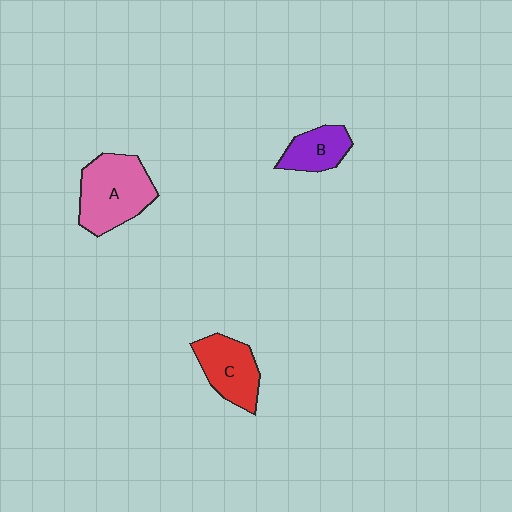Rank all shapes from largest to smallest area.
From largest to smallest: A (pink), C (red), B (purple).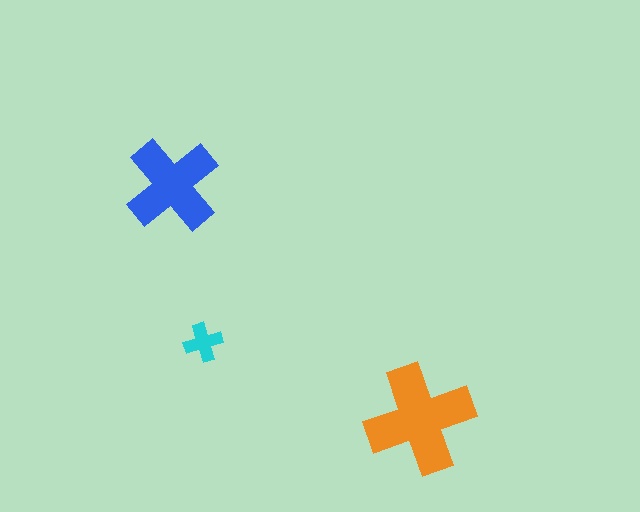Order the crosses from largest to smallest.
the orange one, the blue one, the cyan one.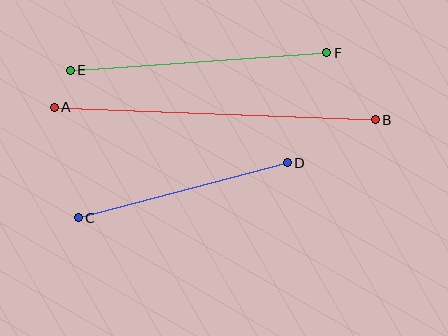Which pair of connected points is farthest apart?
Points A and B are farthest apart.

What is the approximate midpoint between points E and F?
The midpoint is at approximately (199, 61) pixels.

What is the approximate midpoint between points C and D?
The midpoint is at approximately (183, 190) pixels.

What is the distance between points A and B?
The distance is approximately 321 pixels.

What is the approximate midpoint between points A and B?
The midpoint is at approximately (215, 113) pixels.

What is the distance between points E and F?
The distance is approximately 257 pixels.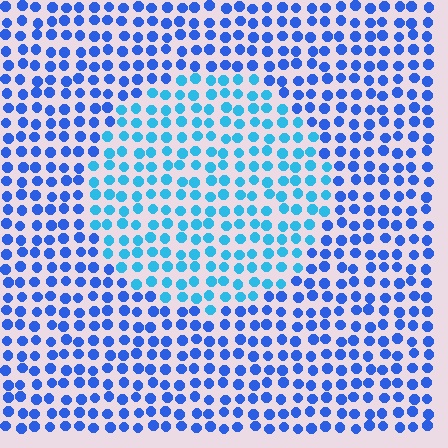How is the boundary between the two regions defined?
The boundary is defined purely by a slight shift in hue (about 30 degrees). Spacing, size, and orientation are identical on both sides.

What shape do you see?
I see a circle.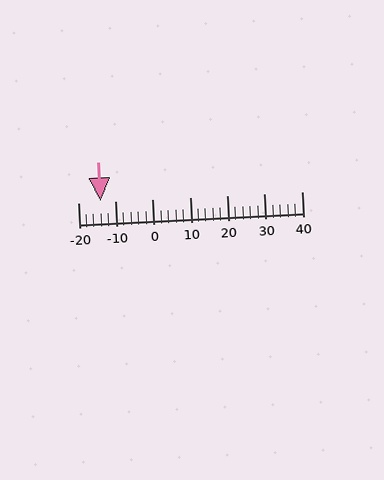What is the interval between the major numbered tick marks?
The major tick marks are spaced 10 units apart.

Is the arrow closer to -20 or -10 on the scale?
The arrow is closer to -10.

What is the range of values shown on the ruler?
The ruler shows values from -20 to 40.